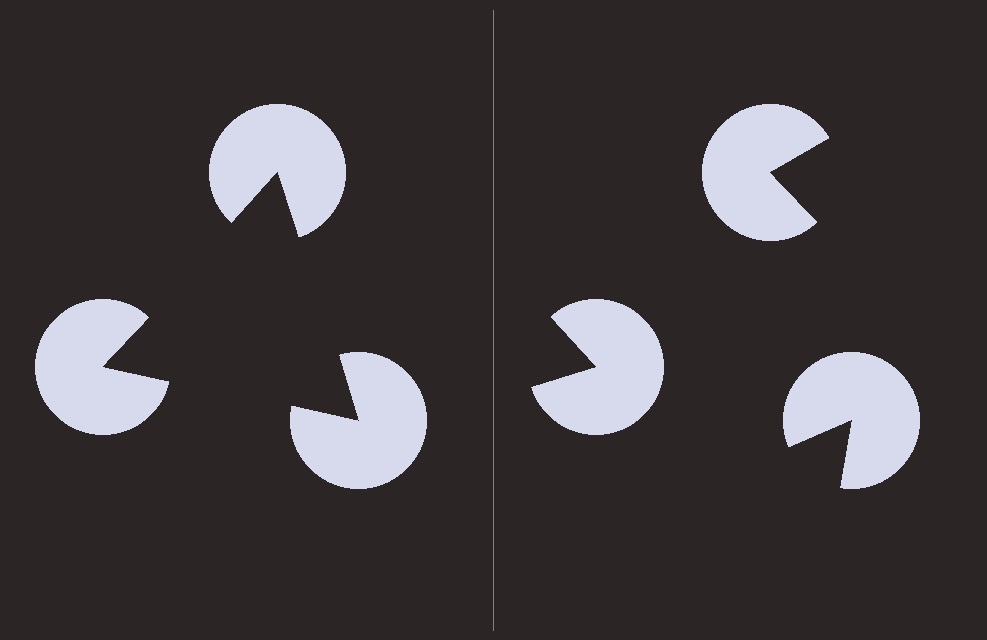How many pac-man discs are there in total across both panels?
6 — 3 on each side.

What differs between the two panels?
The pac-man discs are positioned identically on both sides; only the wedge orientations differ. On the left they align to a triangle; on the right they are misaligned.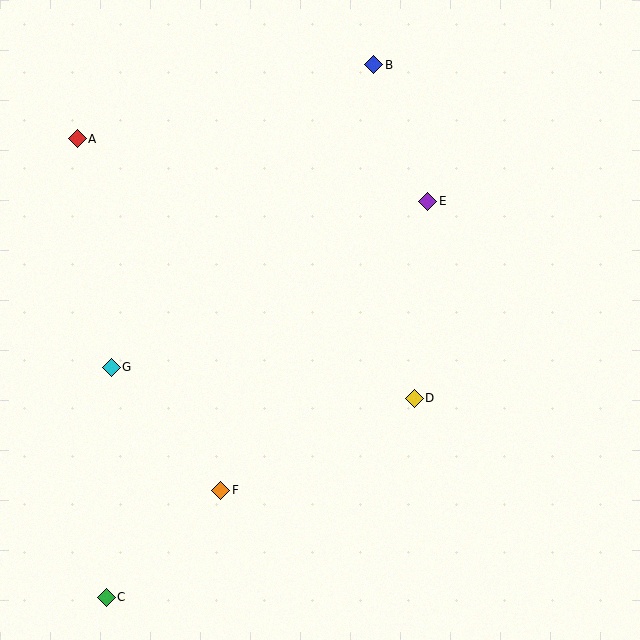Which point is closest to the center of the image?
Point D at (414, 398) is closest to the center.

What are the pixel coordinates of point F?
Point F is at (221, 490).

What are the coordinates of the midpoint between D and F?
The midpoint between D and F is at (318, 444).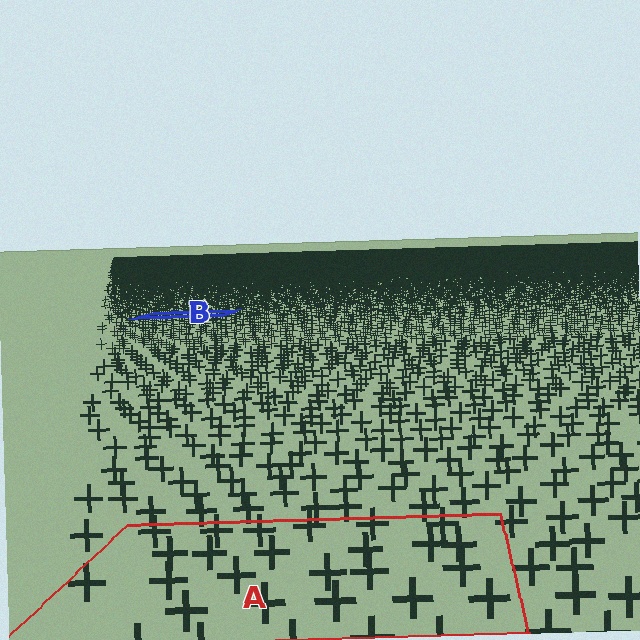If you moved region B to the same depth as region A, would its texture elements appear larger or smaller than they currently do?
They would appear larger. At a closer depth, the same texture elements are projected at a bigger on-screen size.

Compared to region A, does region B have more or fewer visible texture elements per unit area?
Region B has more texture elements per unit area — they are packed more densely because it is farther away.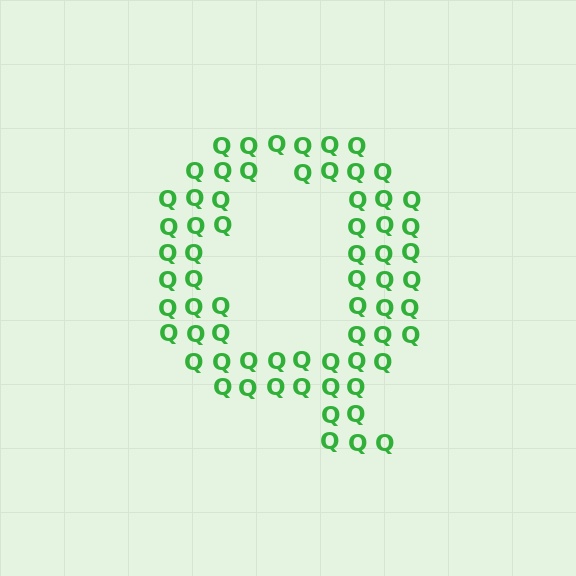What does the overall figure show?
The overall figure shows the letter Q.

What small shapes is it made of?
It is made of small letter Q's.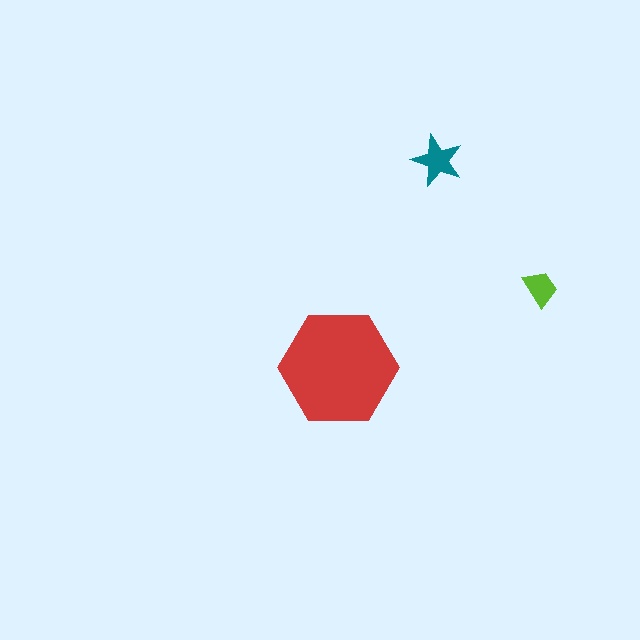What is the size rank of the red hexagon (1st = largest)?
1st.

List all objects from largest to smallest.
The red hexagon, the teal star, the lime trapezoid.